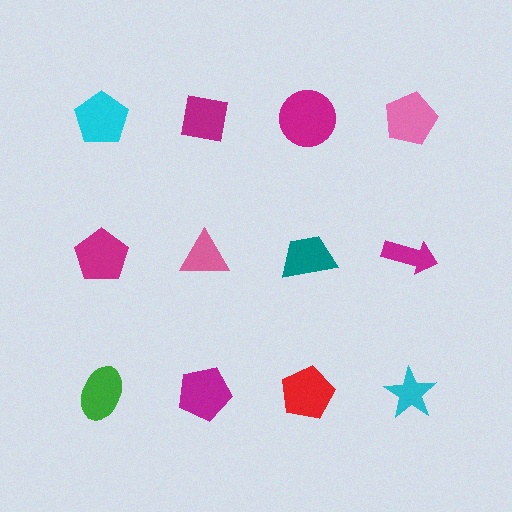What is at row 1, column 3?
A magenta circle.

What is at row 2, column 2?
A pink triangle.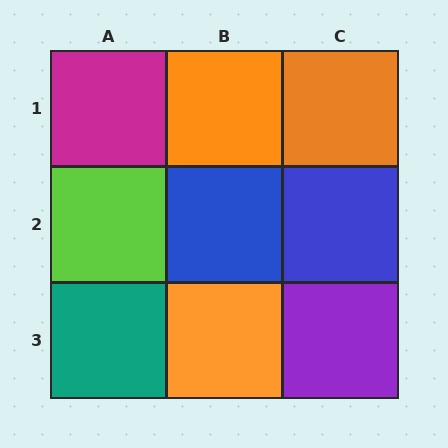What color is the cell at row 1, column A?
Magenta.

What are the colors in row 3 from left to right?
Teal, orange, purple.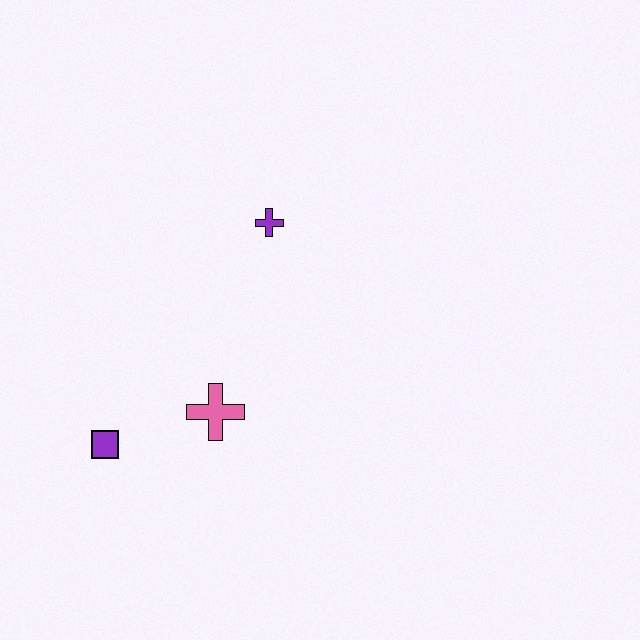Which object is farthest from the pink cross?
The purple cross is farthest from the pink cross.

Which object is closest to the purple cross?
The pink cross is closest to the purple cross.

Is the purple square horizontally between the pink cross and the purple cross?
No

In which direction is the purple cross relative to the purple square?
The purple cross is above the purple square.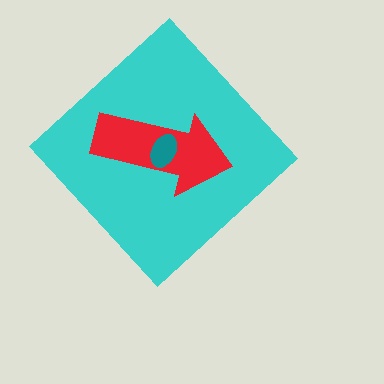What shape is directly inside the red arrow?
The teal ellipse.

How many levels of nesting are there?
3.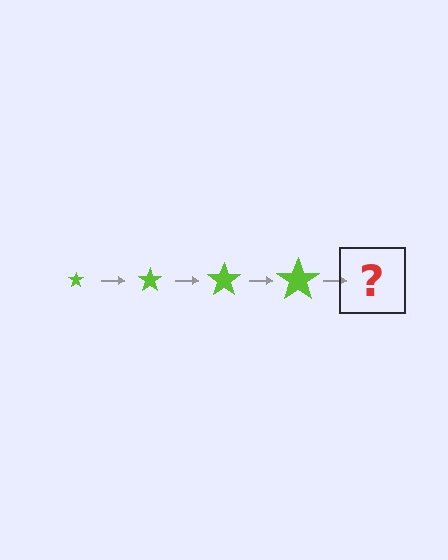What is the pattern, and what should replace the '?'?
The pattern is that the star gets progressively larger each step. The '?' should be a lime star, larger than the previous one.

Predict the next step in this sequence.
The next step is a lime star, larger than the previous one.